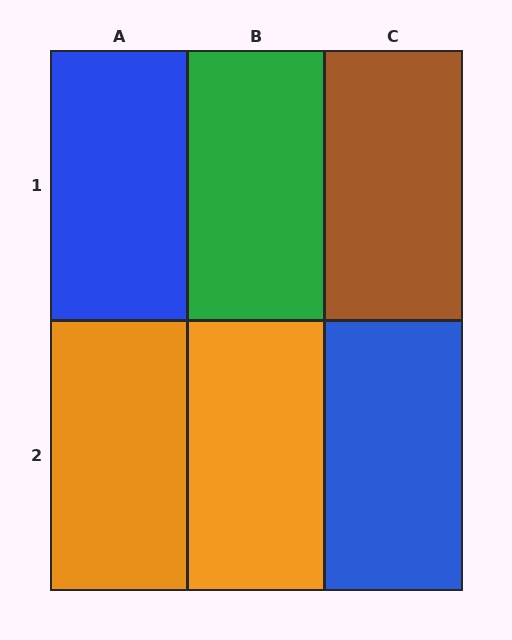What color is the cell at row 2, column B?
Orange.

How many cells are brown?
1 cell is brown.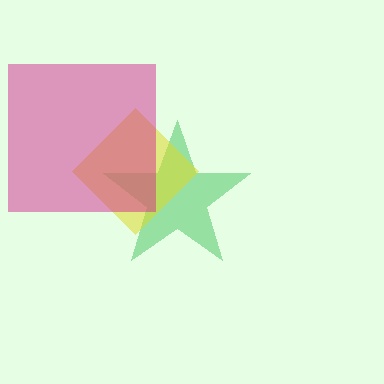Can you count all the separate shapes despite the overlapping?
Yes, there are 3 separate shapes.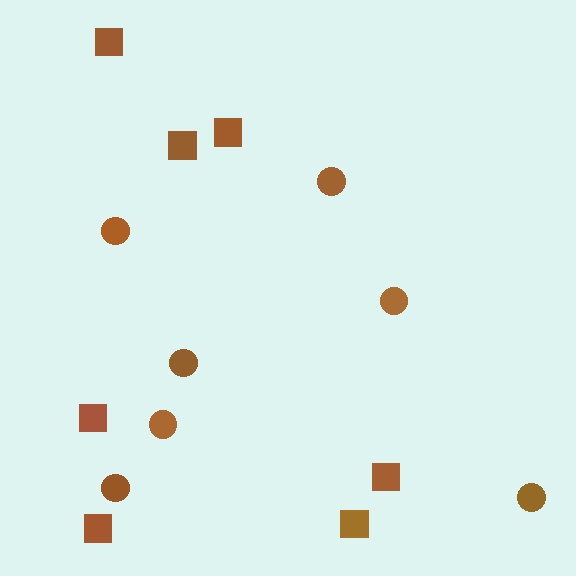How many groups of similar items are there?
There are 2 groups: one group of circles (7) and one group of squares (7).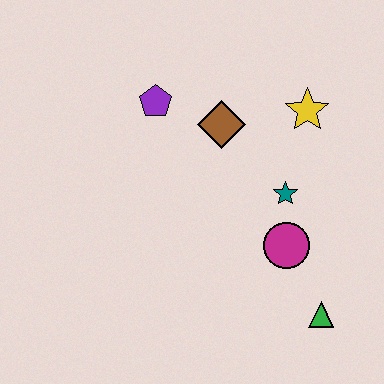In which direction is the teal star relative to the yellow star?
The teal star is below the yellow star.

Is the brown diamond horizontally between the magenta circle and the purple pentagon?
Yes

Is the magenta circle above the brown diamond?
No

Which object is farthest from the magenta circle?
The purple pentagon is farthest from the magenta circle.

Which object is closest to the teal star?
The magenta circle is closest to the teal star.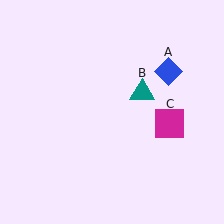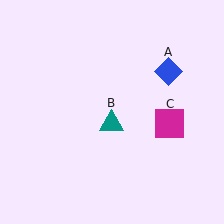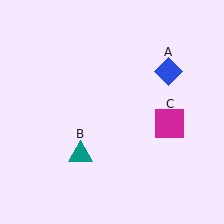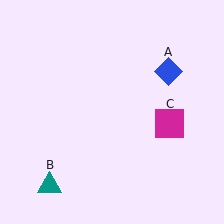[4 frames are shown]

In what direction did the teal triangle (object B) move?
The teal triangle (object B) moved down and to the left.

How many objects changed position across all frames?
1 object changed position: teal triangle (object B).